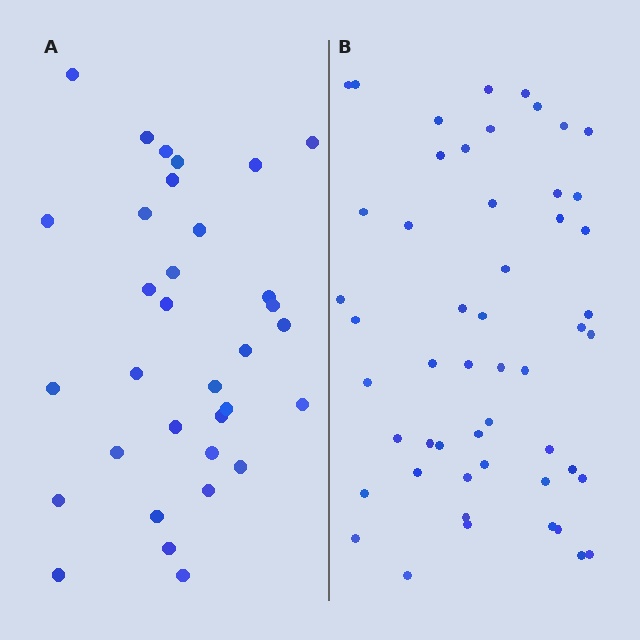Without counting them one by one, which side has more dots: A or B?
Region B (the right region) has more dots.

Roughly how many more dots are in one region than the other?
Region B has approximately 20 more dots than region A.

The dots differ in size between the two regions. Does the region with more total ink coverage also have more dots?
No. Region A has more total ink coverage because its dots are larger, but region B actually contains more individual dots. Total area can be misleading — the number of items is what matters here.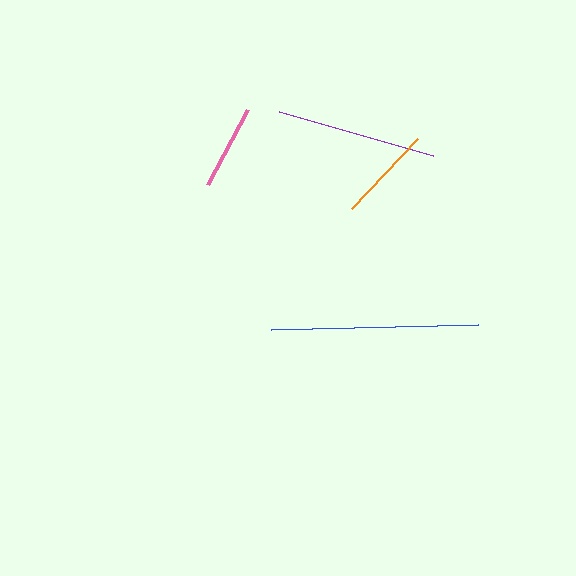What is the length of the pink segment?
The pink segment is approximately 85 pixels long.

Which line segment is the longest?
The blue line is the longest at approximately 207 pixels.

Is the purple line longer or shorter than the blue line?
The blue line is longer than the purple line.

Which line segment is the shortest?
The pink line is the shortest at approximately 85 pixels.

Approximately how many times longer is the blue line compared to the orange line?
The blue line is approximately 2.2 times the length of the orange line.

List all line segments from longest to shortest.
From longest to shortest: blue, purple, orange, pink.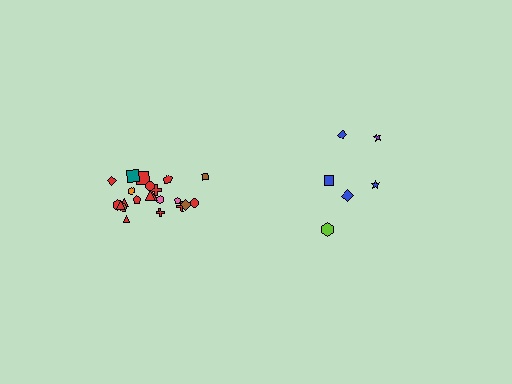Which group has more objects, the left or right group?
The left group.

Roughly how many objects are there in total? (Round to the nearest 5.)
Roughly 30 objects in total.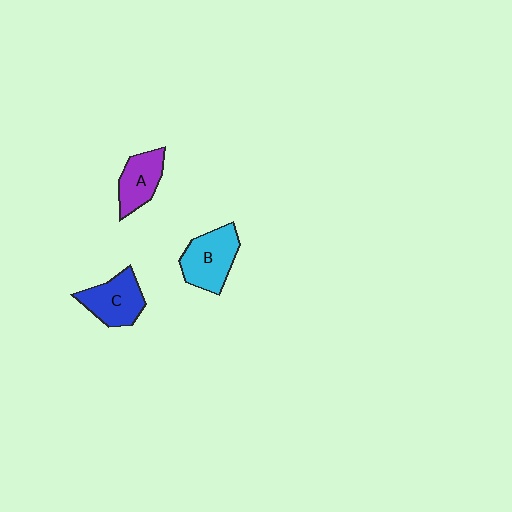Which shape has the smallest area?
Shape A (purple).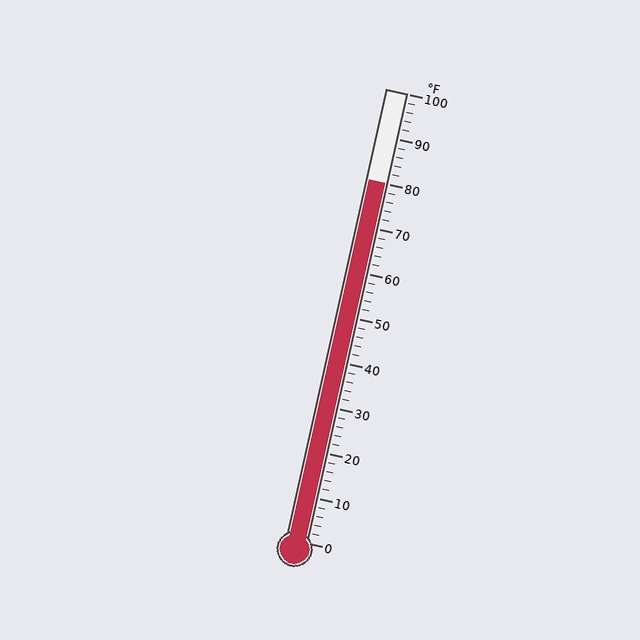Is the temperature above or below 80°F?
The temperature is at 80°F.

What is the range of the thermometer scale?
The thermometer scale ranges from 0°F to 100°F.